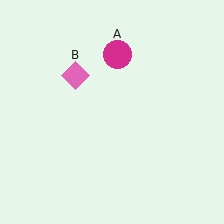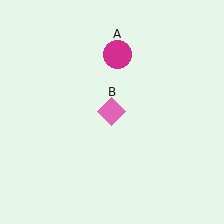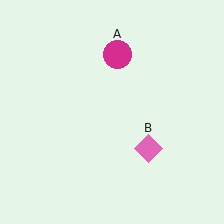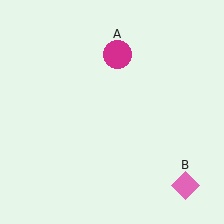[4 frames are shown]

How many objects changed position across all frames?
1 object changed position: pink diamond (object B).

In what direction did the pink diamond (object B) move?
The pink diamond (object B) moved down and to the right.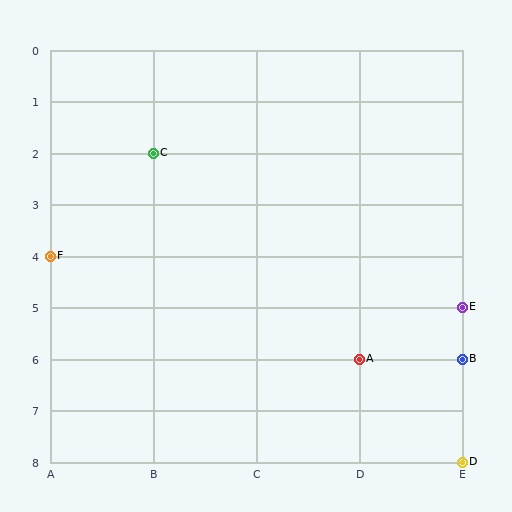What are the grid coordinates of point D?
Point D is at grid coordinates (E, 8).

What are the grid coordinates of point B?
Point B is at grid coordinates (E, 6).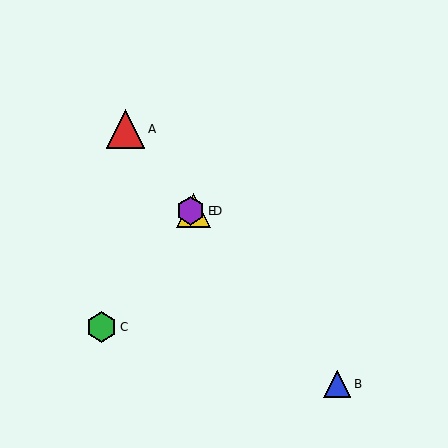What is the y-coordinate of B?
Object B is at y≈384.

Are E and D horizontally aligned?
Yes, both are at y≈211.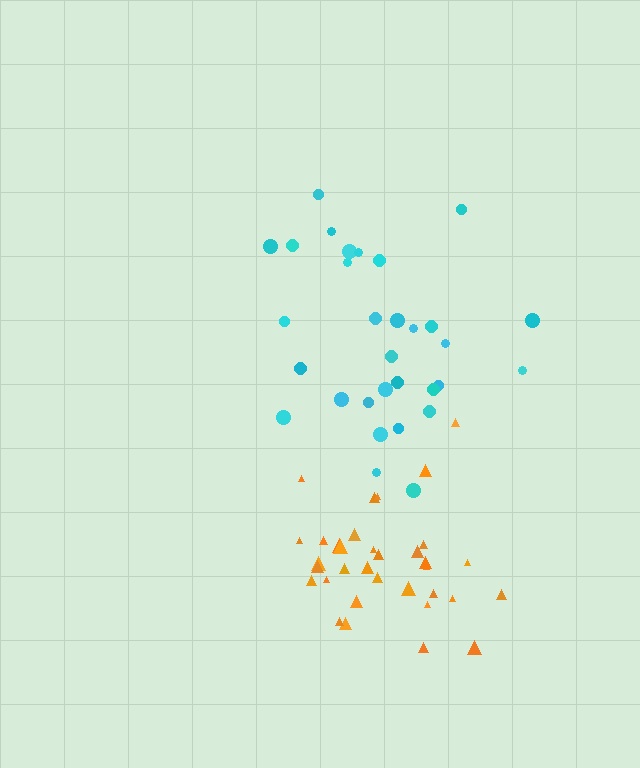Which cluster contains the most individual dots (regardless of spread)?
Orange (34).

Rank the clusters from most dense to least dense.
orange, cyan.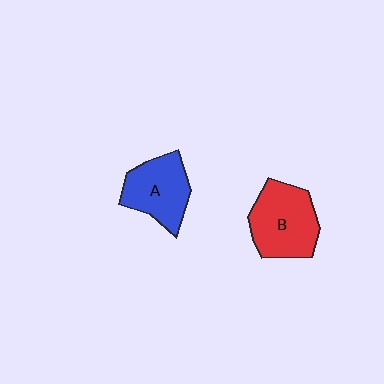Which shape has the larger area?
Shape B (red).